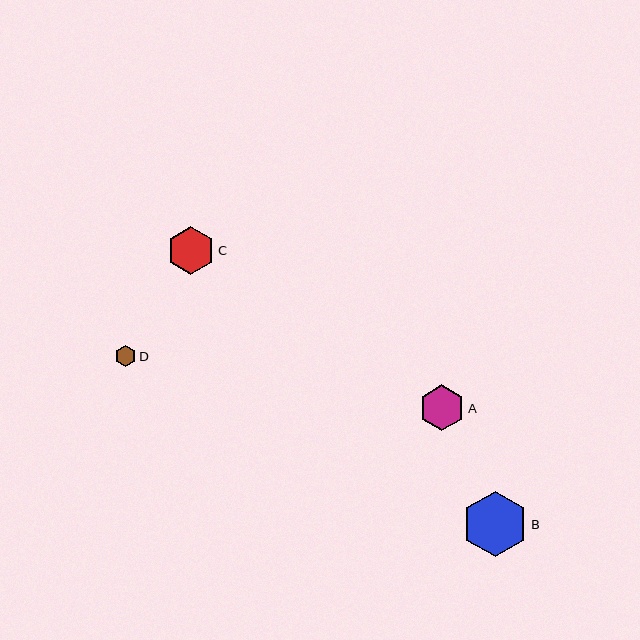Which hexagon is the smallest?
Hexagon D is the smallest with a size of approximately 21 pixels.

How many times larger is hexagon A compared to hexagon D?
Hexagon A is approximately 2.2 times the size of hexagon D.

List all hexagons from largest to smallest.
From largest to smallest: B, C, A, D.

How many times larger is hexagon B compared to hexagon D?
Hexagon B is approximately 3.1 times the size of hexagon D.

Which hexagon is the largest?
Hexagon B is the largest with a size of approximately 65 pixels.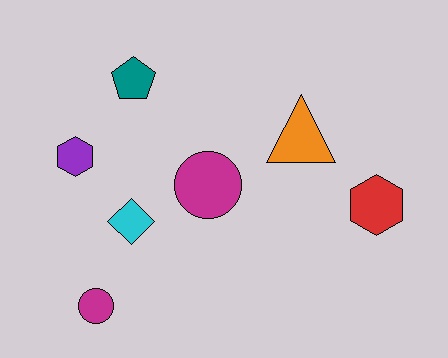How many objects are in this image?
There are 7 objects.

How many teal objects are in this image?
There is 1 teal object.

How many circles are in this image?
There are 2 circles.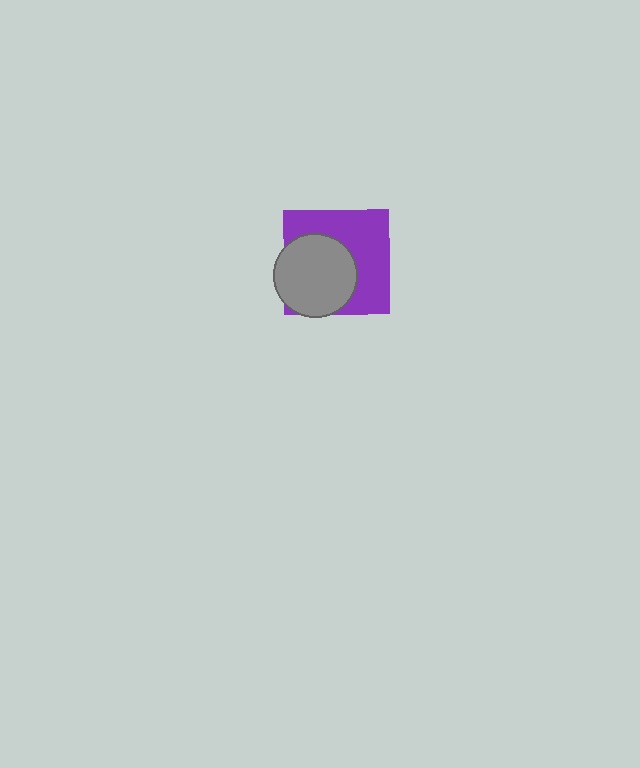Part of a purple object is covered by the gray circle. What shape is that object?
It is a square.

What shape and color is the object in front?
The object in front is a gray circle.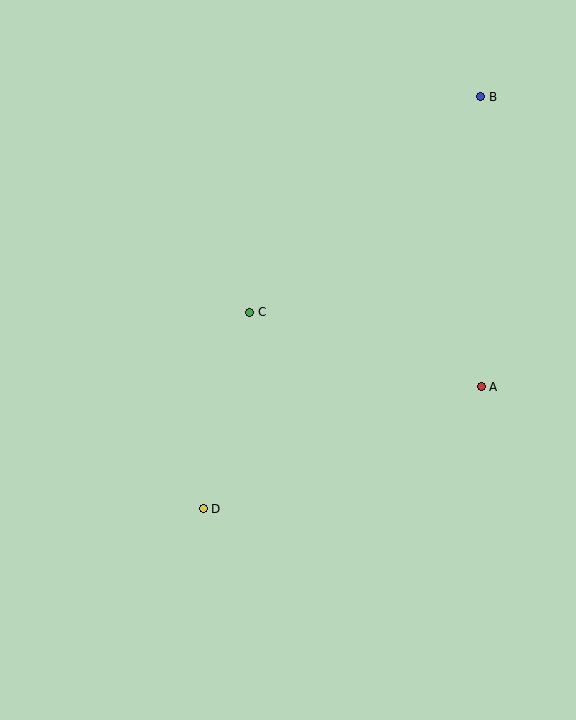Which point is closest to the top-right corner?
Point B is closest to the top-right corner.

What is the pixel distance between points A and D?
The distance between A and D is 303 pixels.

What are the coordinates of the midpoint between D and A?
The midpoint between D and A is at (342, 448).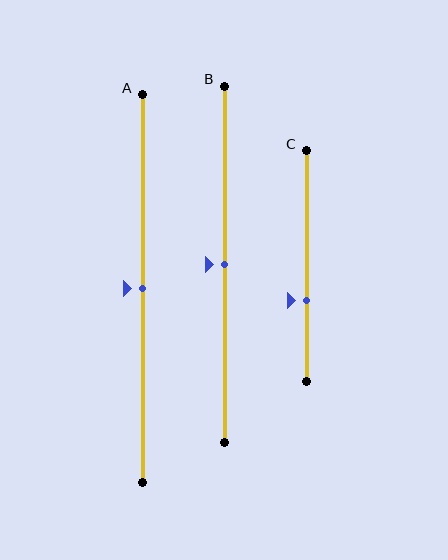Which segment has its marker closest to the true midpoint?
Segment A has its marker closest to the true midpoint.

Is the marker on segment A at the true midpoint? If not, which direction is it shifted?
Yes, the marker on segment A is at the true midpoint.